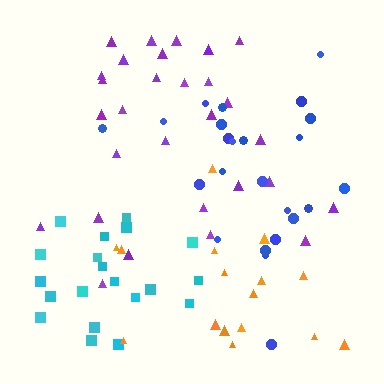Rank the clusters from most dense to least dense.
cyan, purple, blue, orange.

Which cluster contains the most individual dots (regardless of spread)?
Purple (29).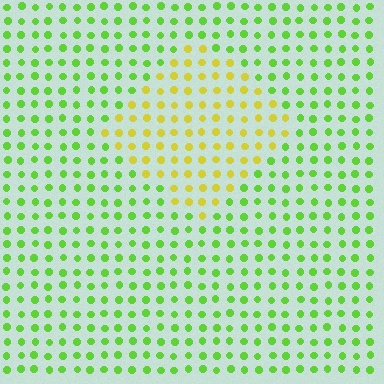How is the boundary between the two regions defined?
The boundary is defined purely by a slight shift in hue (about 46 degrees). Spacing, size, and orientation are identical on both sides.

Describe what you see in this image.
The image is filled with small lime elements in a uniform arrangement. A diamond-shaped region is visible where the elements are tinted to a slightly different hue, forming a subtle color boundary.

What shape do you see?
I see a diamond.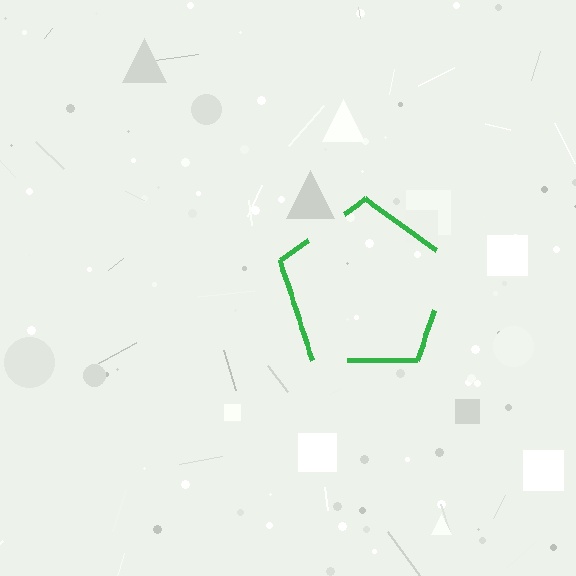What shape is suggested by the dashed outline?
The dashed outline suggests a pentagon.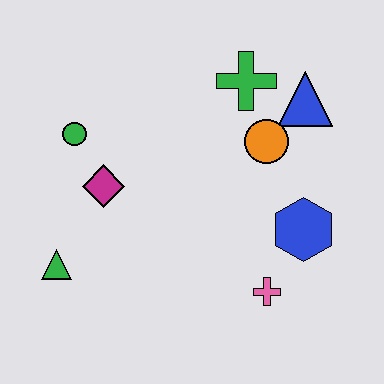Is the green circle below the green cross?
Yes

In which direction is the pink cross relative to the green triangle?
The pink cross is to the right of the green triangle.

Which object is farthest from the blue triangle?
The green triangle is farthest from the blue triangle.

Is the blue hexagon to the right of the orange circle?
Yes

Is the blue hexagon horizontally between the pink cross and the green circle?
No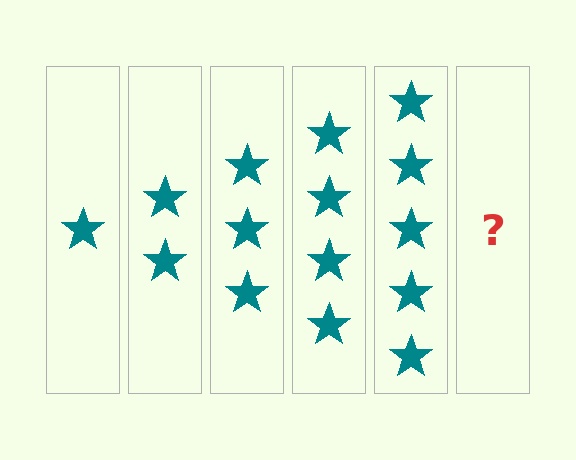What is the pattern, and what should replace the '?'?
The pattern is that each step adds one more star. The '?' should be 6 stars.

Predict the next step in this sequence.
The next step is 6 stars.